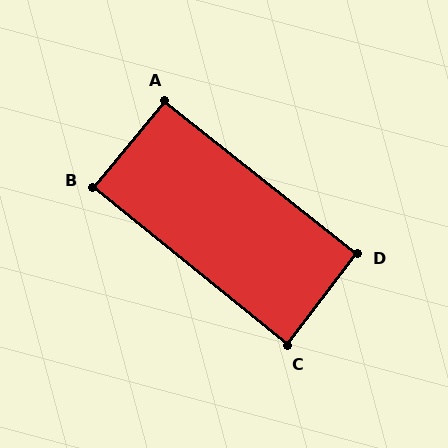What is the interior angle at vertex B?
Approximately 89 degrees (approximately right).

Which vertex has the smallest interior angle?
C, at approximately 89 degrees.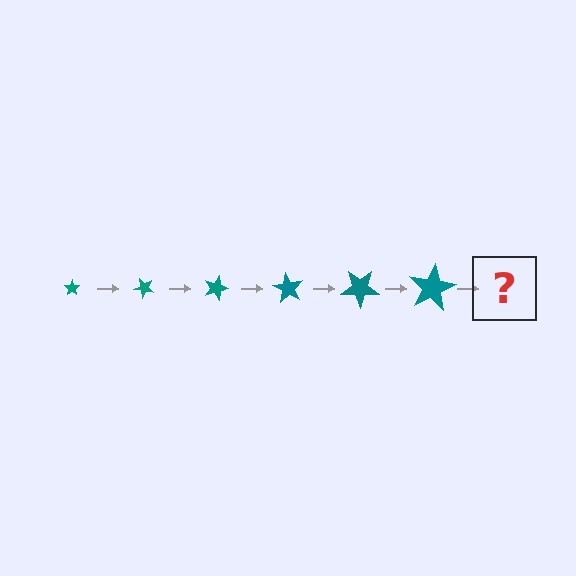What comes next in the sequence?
The next element should be a star, larger than the previous one and rotated 270 degrees from the start.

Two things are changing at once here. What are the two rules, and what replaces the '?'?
The two rules are that the star grows larger each step and it rotates 45 degrees each step. The '?' should be a star, larger than the previous one and rotated 270 degrees from the start.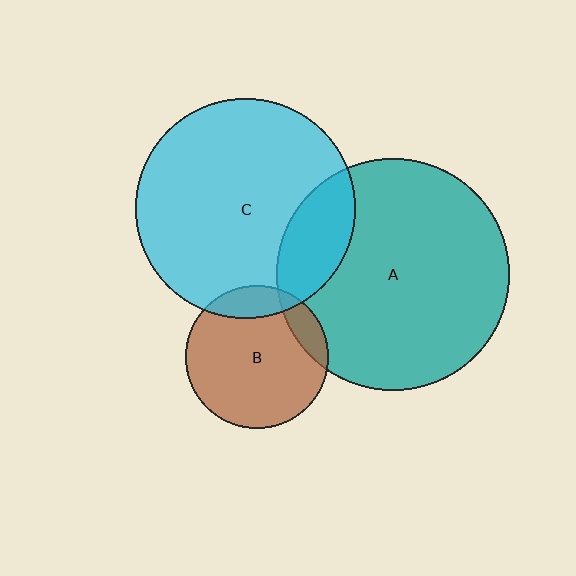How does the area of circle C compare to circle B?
Approximately 2.4 times.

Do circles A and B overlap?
Yes.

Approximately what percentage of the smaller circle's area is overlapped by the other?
Approximately 10%.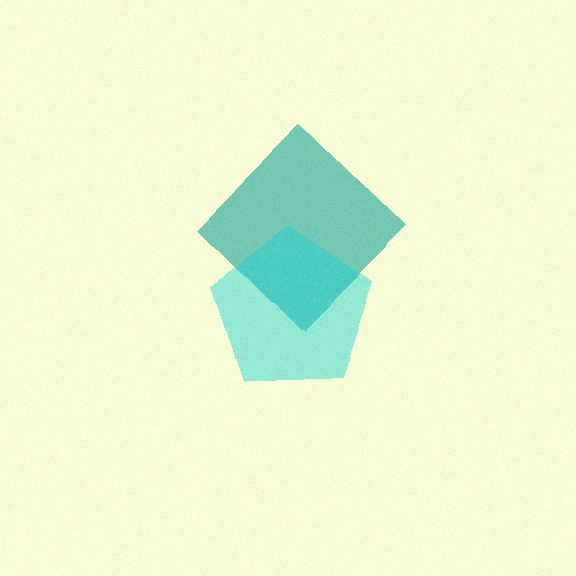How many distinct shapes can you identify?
There are 2 distinct shapes: a teal diamond, a cyan pentagon.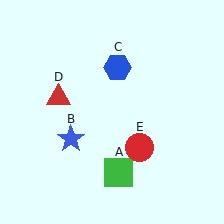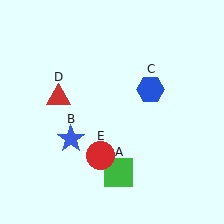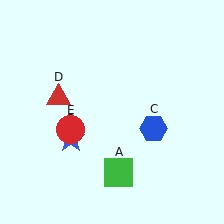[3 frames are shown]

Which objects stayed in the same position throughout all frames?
Green square (object A) and blue star (object B) and red triangle (object D) remained stationary.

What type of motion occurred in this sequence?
The blue hexagon (object C), red circle (object E) rotated clockwise around the center of the scene.